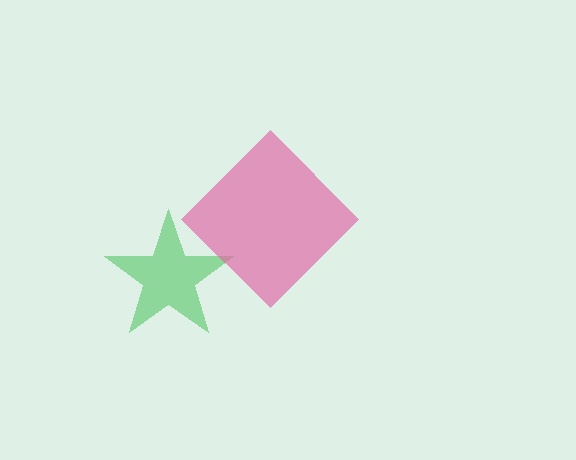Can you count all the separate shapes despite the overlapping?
Yes, there are 2 separate shapes.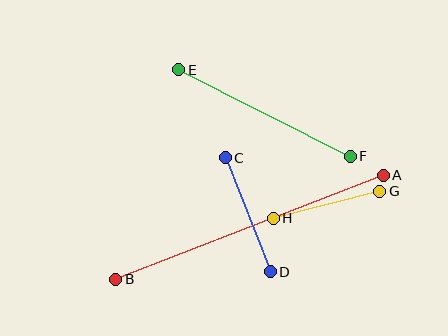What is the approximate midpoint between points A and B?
The midpoint is at approximately (250, 227) pixels.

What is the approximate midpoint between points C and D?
The midpoint is at approximately (248, 215) pixels.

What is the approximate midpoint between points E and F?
The midpoint is at approximately (265, 113) pixels.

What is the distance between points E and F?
The distance is approximately 192 pixels.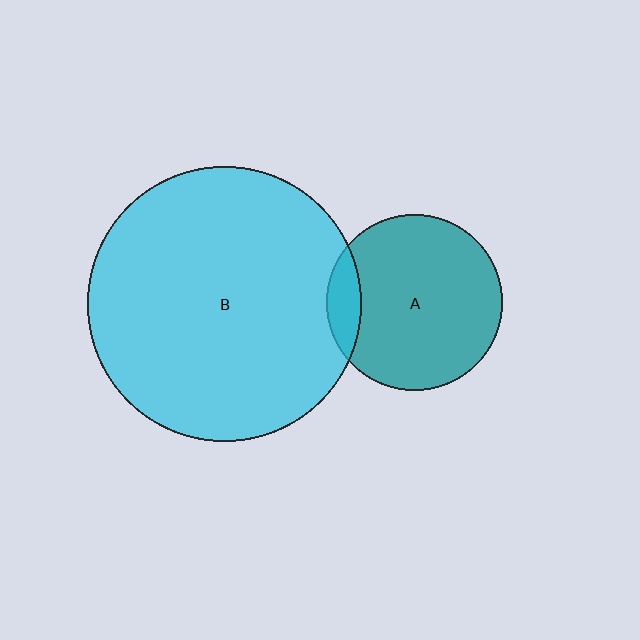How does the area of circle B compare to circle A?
Approximately 2.4 times.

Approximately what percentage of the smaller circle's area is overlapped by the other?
Approximately 10%.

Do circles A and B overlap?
Yes.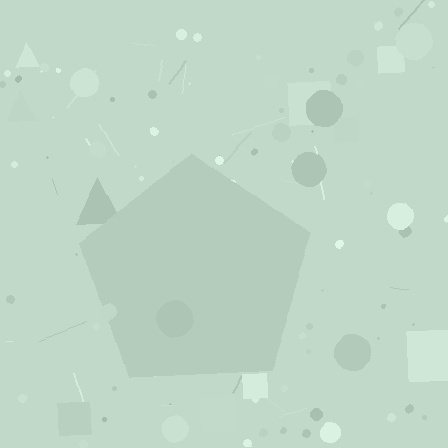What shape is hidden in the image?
A pentagon is hidden in the image.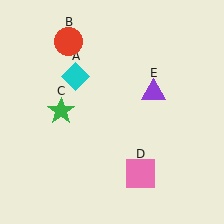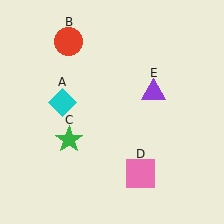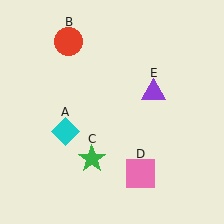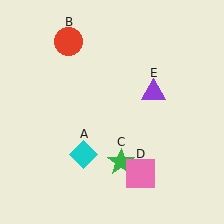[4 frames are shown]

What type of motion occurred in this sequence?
The cyan diamond (object A), green star (object C) rotated counterclockwise around the center of the scene.